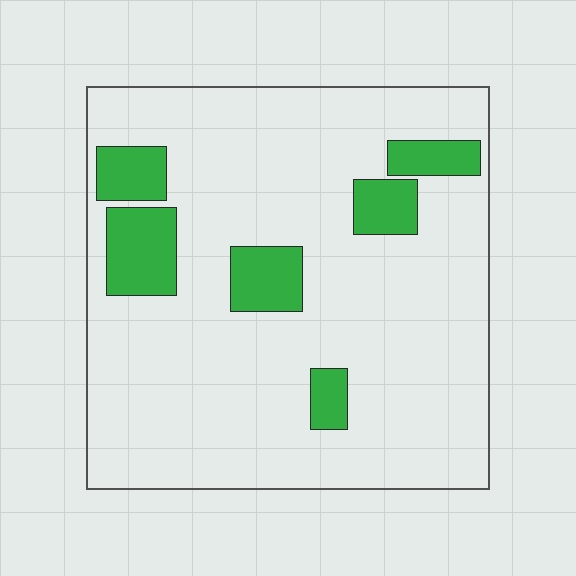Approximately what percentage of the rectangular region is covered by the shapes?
Approximately 15%.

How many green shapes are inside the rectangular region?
6.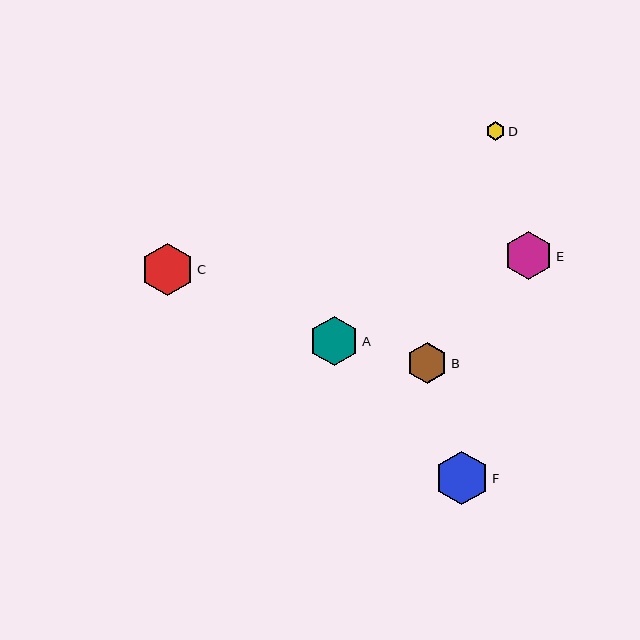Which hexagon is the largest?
Hexagon F is the largest with a size of approximately 53 pixels.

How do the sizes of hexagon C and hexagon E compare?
Hexagon C and hexagon E are approximately the same size.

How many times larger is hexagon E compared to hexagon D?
Hexagon E is approximately 2.6 times the size of hexagon D.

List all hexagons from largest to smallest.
From largest to smallest: F, C, A, E, B, D.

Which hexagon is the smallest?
Hexagon D is the smallest with a size of approximately 19 pixels.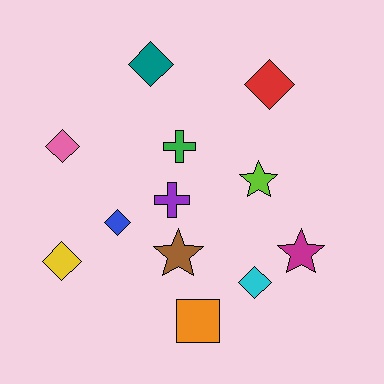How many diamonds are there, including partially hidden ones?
There are 6 diamonds.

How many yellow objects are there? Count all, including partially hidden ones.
There is 1 yellow object.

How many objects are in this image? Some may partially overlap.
There are 12 objects.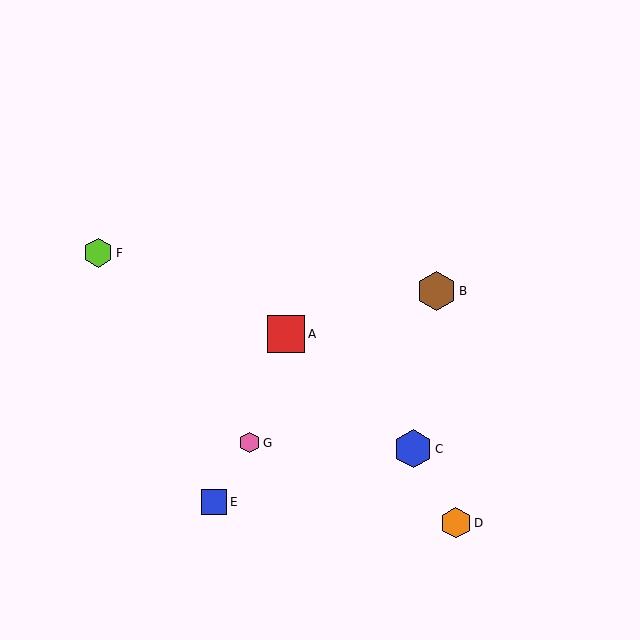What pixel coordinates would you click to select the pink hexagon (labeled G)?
Click at (250, 443) to select the pink hexagon G.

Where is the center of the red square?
The center of the red square is at (286, 334).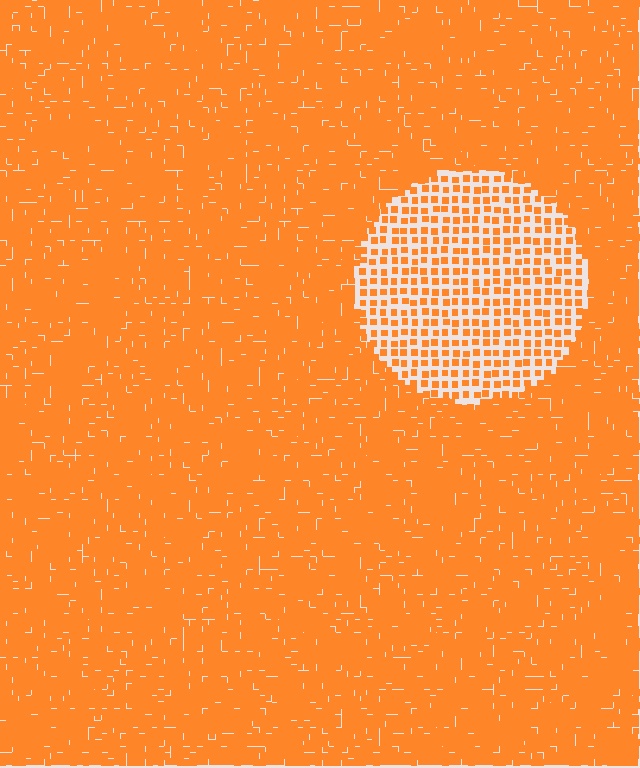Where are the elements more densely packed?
The elements are more densely packed outside the circle boundary.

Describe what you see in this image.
The image contains small orange elements arranged at two different densities. A circle-shaped region is visible where the elements are less densely packed than the surrounding area.